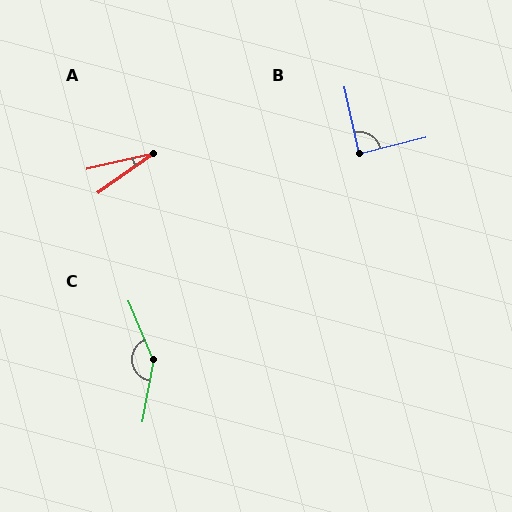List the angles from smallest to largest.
A (23°), B (89°), C (147°).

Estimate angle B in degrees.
Approximately 89 degrees.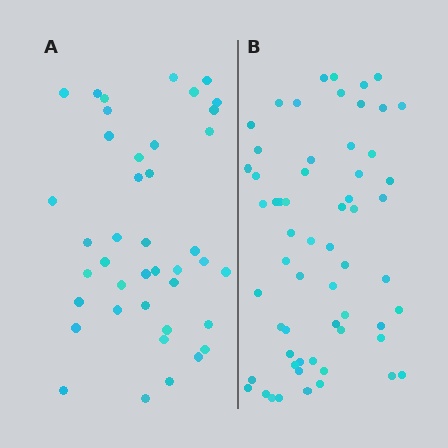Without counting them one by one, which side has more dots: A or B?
Region B (the right region) has more dots.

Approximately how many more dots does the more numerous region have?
Region B has approximately 20 more dots than region A.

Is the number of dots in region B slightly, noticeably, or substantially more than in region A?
Region B has substantially more. The ratio is roughly 1.5 to 1.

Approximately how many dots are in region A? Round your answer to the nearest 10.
About 40 dots. (The exact count is 41, which rounds to 40.)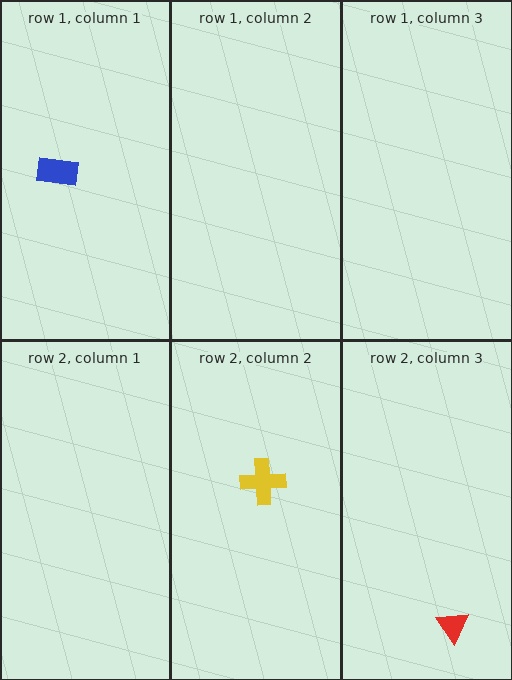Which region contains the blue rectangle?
The row 1, column 1 region.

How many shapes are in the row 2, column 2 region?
1.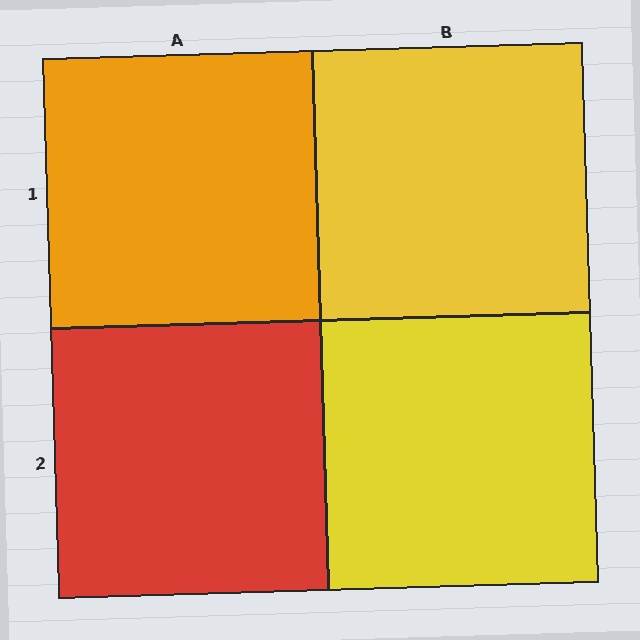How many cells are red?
1 cell is red.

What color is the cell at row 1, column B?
Yellow.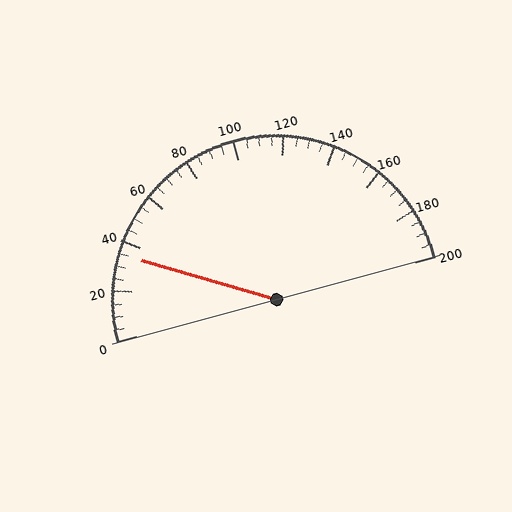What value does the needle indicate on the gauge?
The needle indicates approximately 35.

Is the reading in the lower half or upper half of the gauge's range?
The reading is in the lower half of the range (0 to 200).